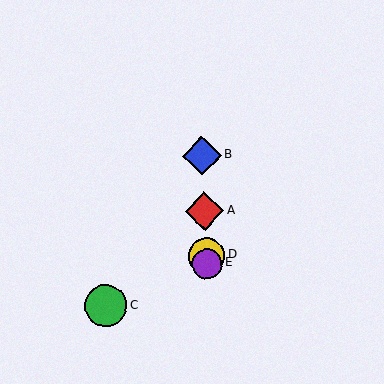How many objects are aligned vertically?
4 objects (A, B, D, E) are aligned vertically.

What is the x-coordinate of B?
Object B is at x≈202.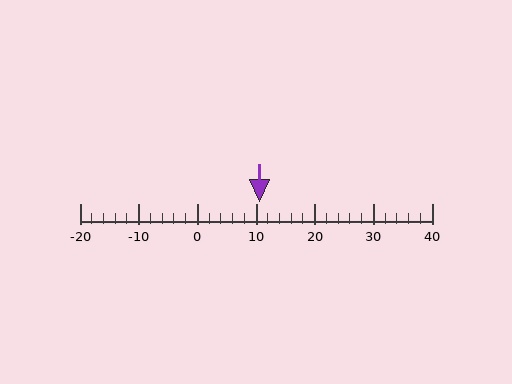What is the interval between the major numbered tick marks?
The major tick marks are spaced 10 units apart.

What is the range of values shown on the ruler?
The ruler shows values from -20 to 40.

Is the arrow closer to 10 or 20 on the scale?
The arrow is closer to 10.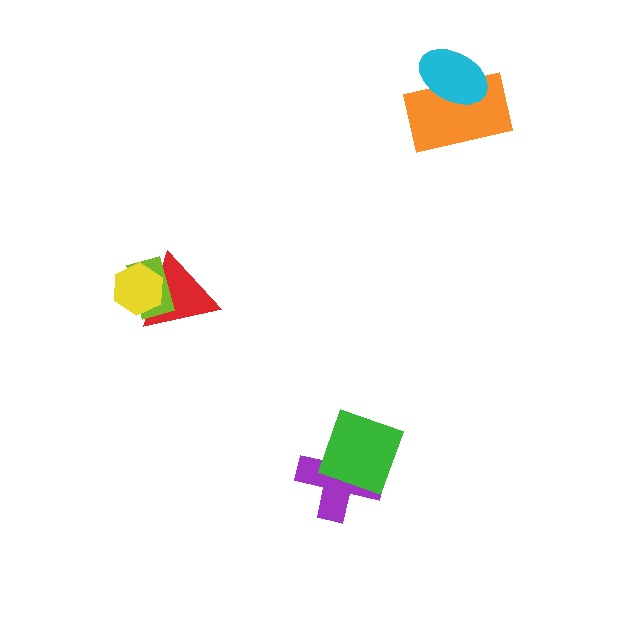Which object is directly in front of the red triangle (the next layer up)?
The lime rectangle is directly in front of the red triangle.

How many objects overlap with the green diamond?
1 object overlaps with the green diamond.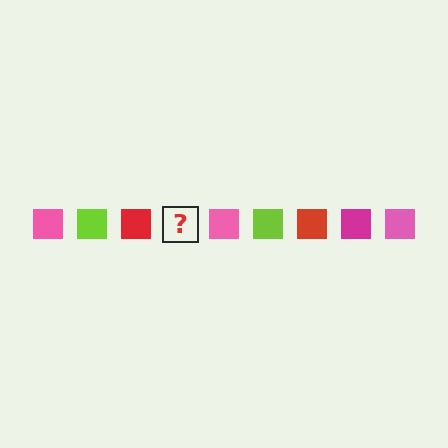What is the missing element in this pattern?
The missing element is a magenta square.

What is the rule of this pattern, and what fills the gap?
The rule is that the pattern cycles through pink, lime, red, magenta squares. The gap should be filled with a magenta square.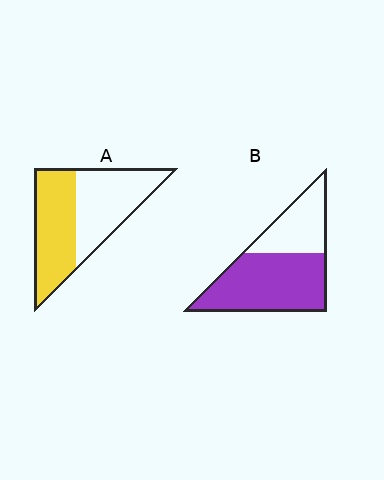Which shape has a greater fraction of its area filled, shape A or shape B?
Shape B.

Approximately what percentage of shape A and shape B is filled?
A is approximately 50% and B is approximately 65%.